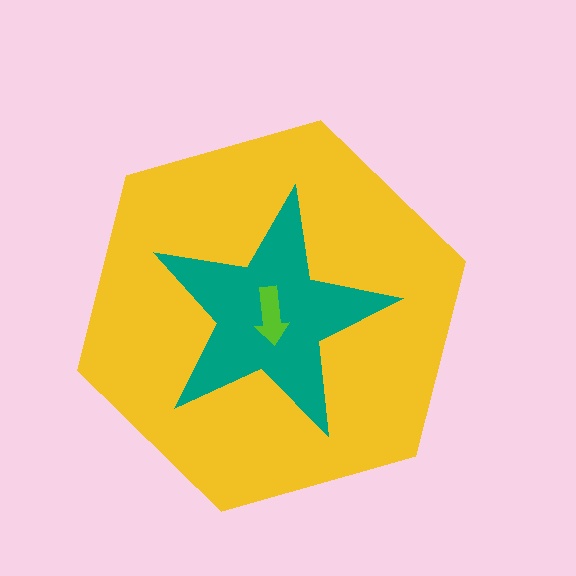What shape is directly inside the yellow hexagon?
The teal star.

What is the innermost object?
The lime arrow.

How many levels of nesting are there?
3.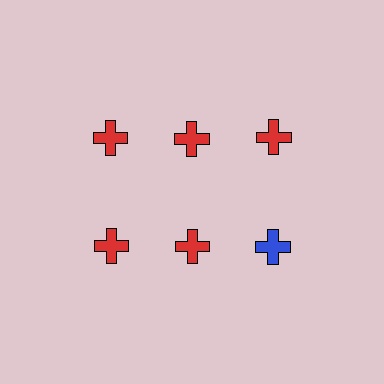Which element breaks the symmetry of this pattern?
The blue cross in the second row, center column breaks the symmetry. All other shapes are red crosses.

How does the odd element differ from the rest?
It has a different color: blue instead of red.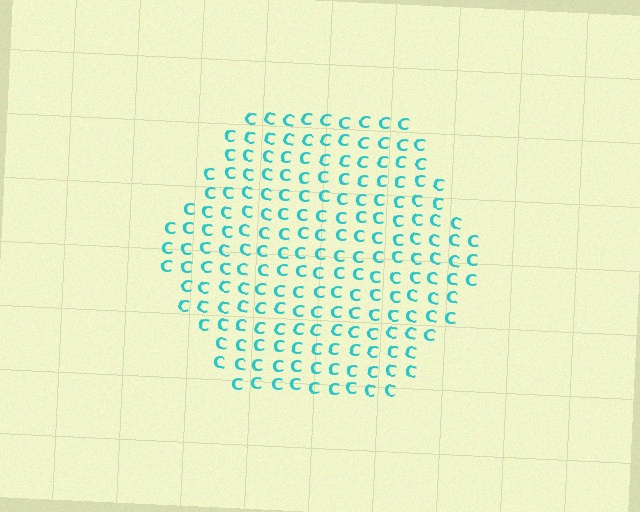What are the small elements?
The small elements are letter C's.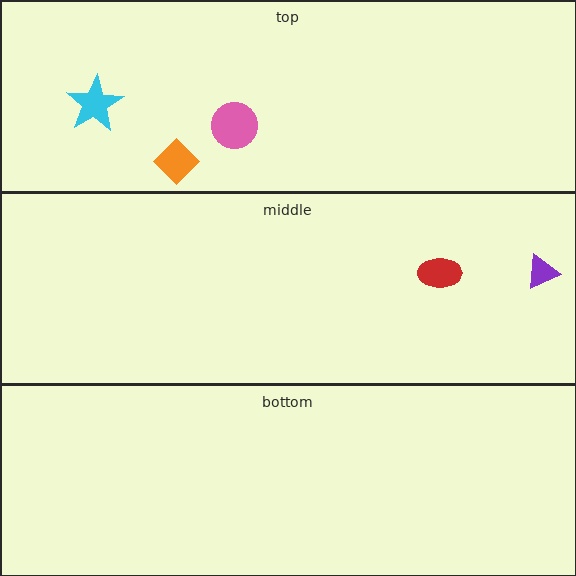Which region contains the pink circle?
The top region.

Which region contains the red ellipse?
The middle region.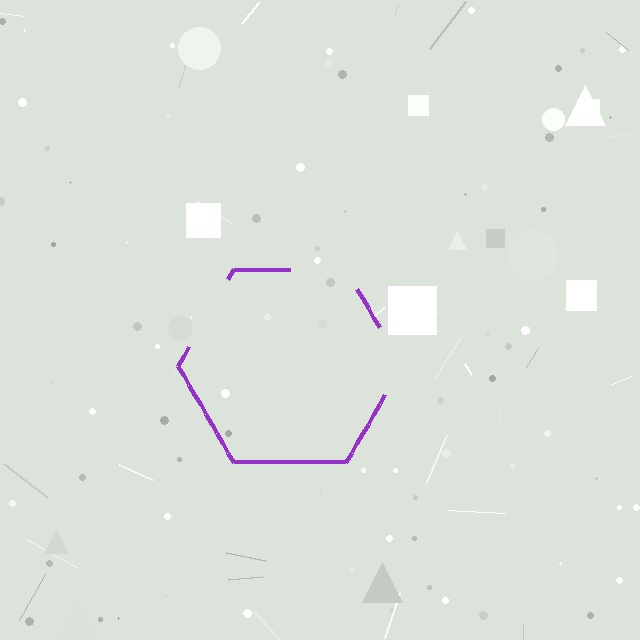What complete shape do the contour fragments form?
The contour fragments form a hexagon.